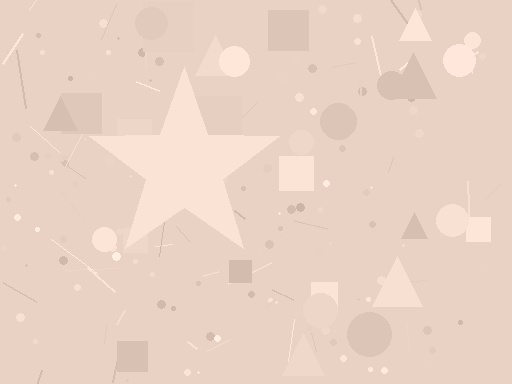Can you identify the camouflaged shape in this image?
The camouflaged shape is a star.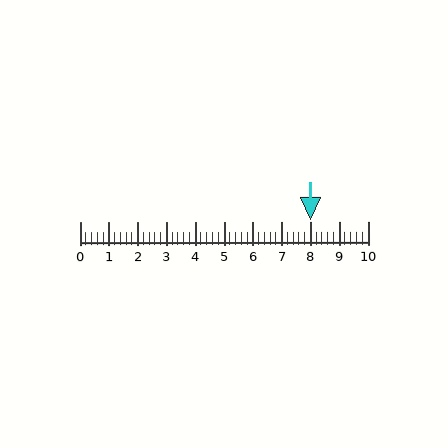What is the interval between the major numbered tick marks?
The major tick marks are spaced 1 units apart.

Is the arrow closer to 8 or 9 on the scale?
The arrow is closer to 8.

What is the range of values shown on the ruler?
The ruler shows values from 0 to 10.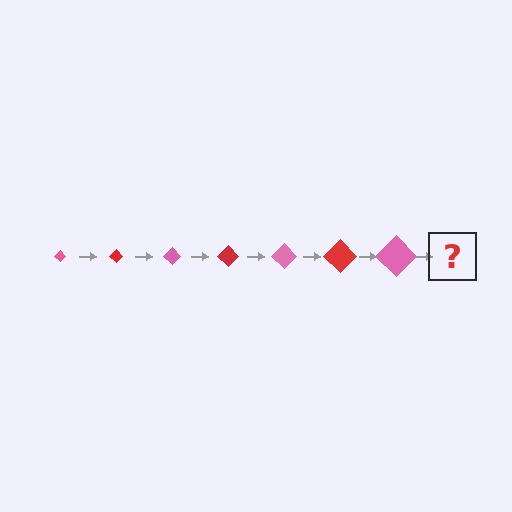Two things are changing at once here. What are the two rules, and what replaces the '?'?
The two rules are that the diamond grows larger each step and the color cycles through pink and red. The '?' should be a red diamond, larger than the previous one.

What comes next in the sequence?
The next element should be a red diamond, larger than the previous one.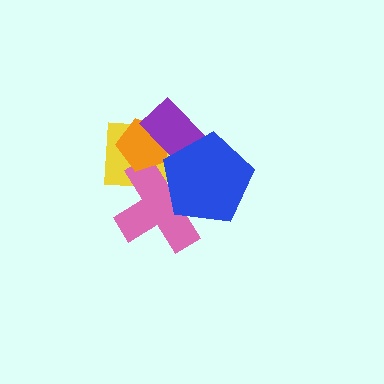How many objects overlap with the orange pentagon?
3 objects overlap with the orange pentagon.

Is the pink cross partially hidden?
Yes, it is partially covered by another shape.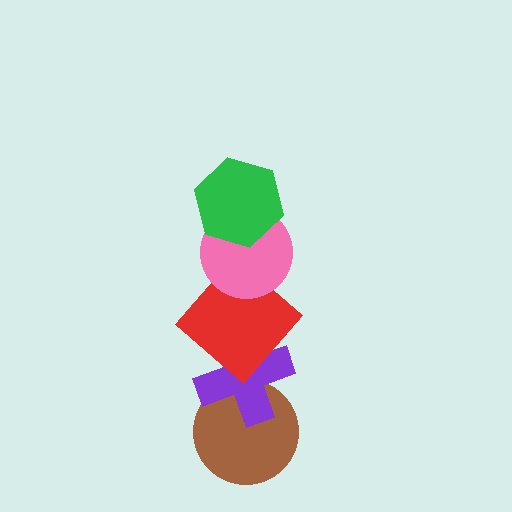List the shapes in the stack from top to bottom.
From top to bottom: the green hexagon, the pink circle, the red diamond, the purple cross, the brown circle.